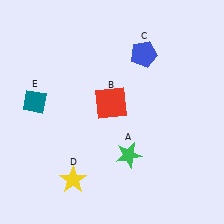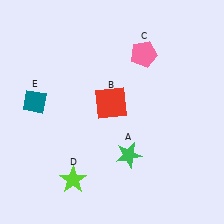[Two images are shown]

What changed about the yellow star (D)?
In Image 1, D is yellow. In Image 2, it changed to lime.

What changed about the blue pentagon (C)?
In Image 1, C is blue. In Image 2, it changed to pink.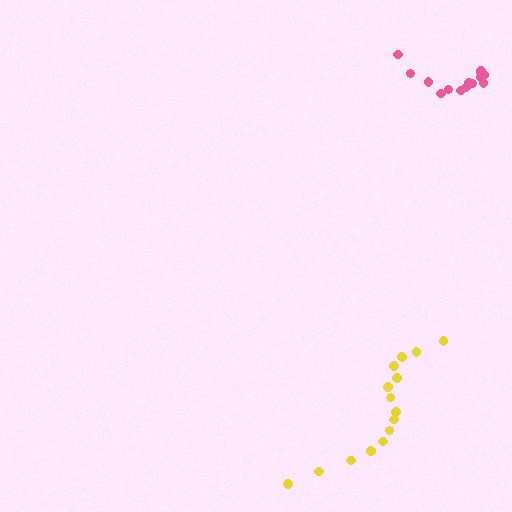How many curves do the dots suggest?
There are 2 distinct paths.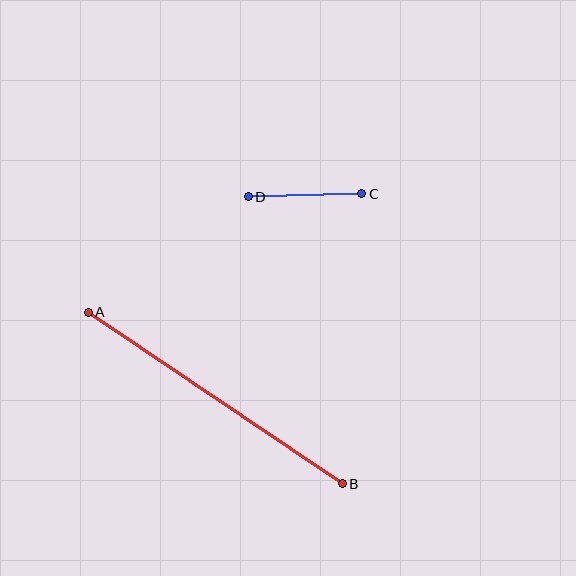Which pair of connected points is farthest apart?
Points A and B are farthest apart.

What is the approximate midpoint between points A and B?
The midpoint is at approximately (215, 398) pixels.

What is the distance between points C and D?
The distance is approximately 113 pixels.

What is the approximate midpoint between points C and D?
The midpoint is at approximately (305, 195) pixels.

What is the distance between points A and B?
The distance is approximately 307 pixels.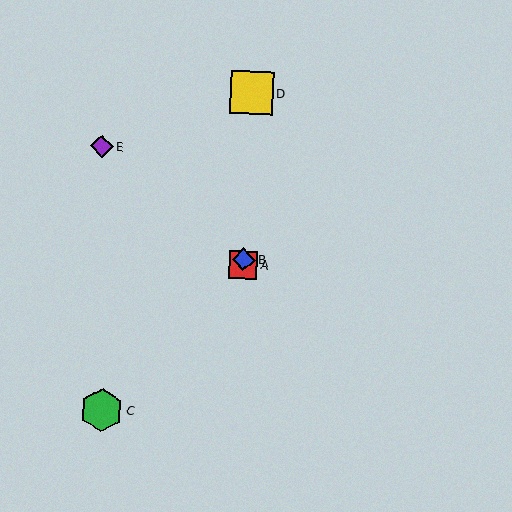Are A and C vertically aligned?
No, A is at x≈243 and C is at x≈102.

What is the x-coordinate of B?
Object B is at x≈243.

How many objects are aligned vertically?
3 objects (A, B, D) are aligned vertically.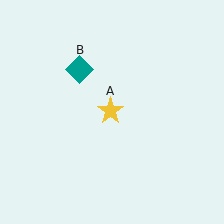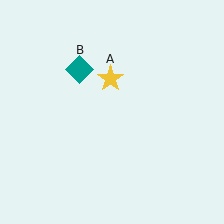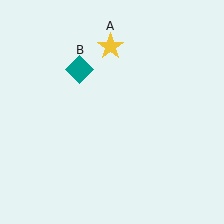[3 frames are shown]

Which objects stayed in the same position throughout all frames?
Teal diamond (object B) remained stationary.